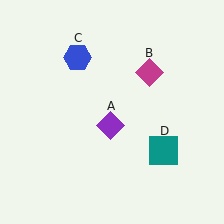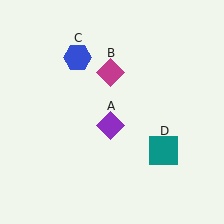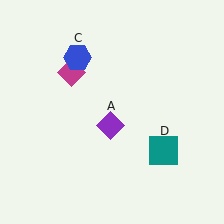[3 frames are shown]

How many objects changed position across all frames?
1 object changed position: magenta diamond (object B).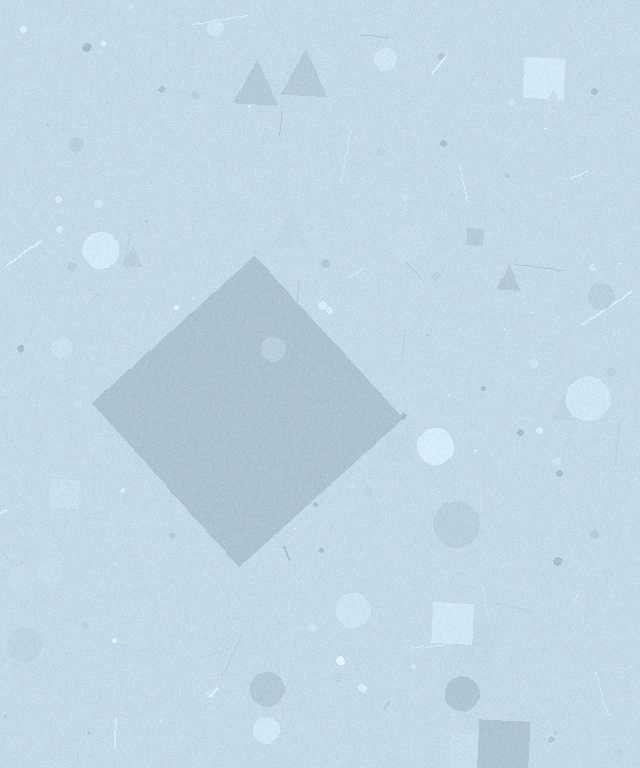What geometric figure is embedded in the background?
A diamond is embedded in the background.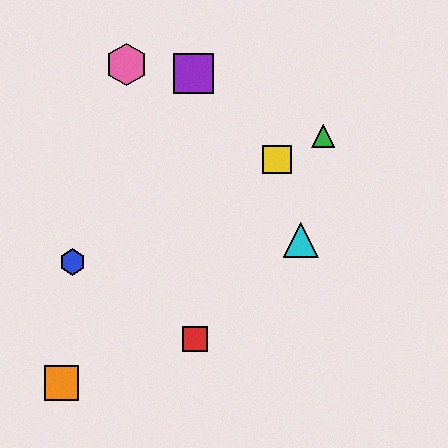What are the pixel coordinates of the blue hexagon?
The blue hexagon is at (73, 262).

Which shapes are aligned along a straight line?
The blue hexagon, the green triangle, the yellow square are aligned along a straight line.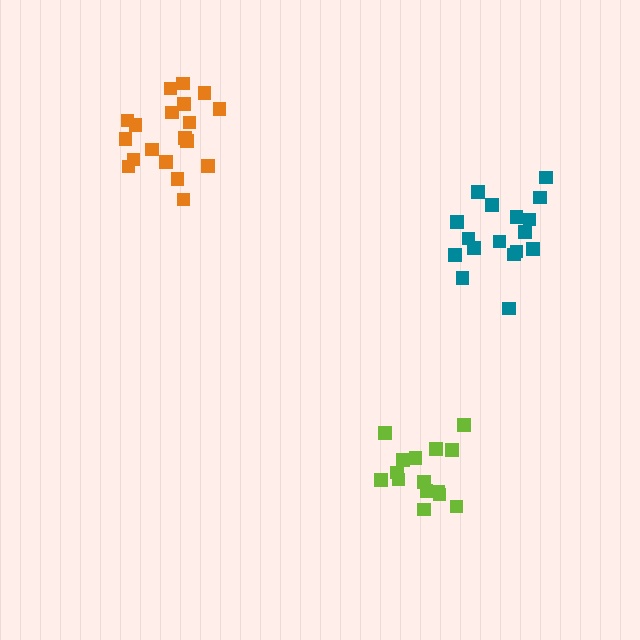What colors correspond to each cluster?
The clusters are colored: teal, lime, orange.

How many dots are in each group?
Group 1: 17 dots, Group 2: 15 dots, Group 3: 19 dots (51 total).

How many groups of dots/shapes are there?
There are 3 groups.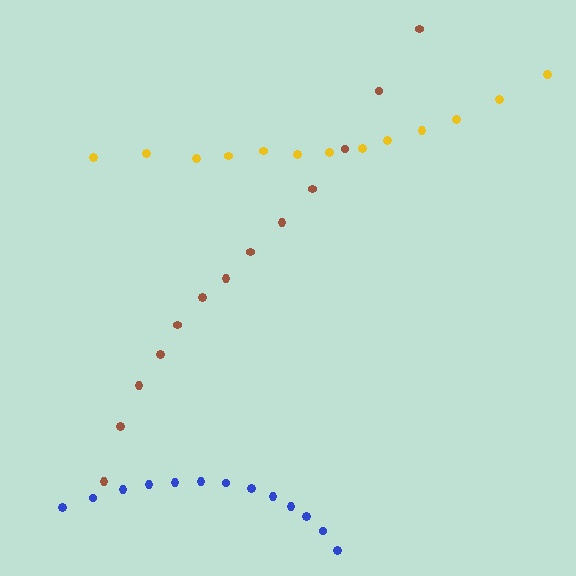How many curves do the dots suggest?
There are 3 distinct paths.